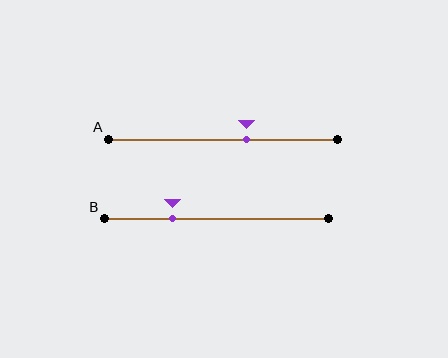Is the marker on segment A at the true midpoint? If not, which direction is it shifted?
No, the marker on segment A is shifted to the right by about 10% of the segment length.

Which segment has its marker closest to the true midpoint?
Segment A has its marker closest to the true midpoint.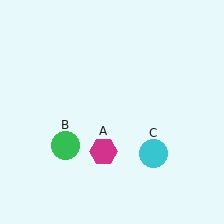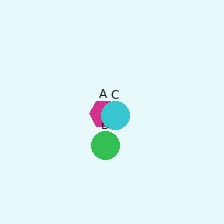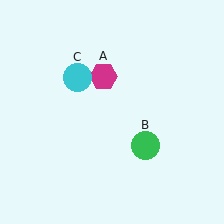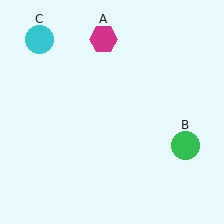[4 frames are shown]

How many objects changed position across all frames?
3 objects changed position: magenta hexagon (object A), green circle (object B), cyan circle (object C).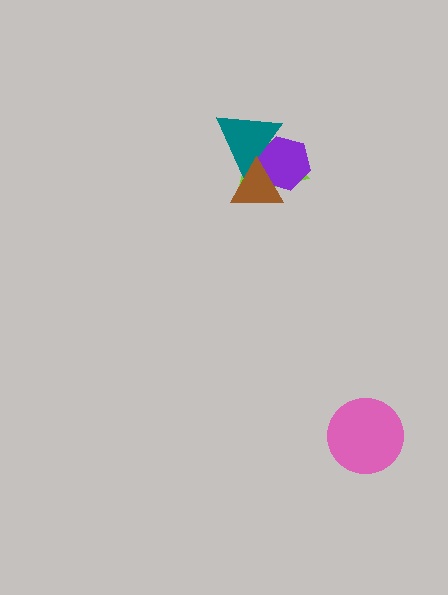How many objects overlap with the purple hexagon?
3 objects overlap with the purple hexagon.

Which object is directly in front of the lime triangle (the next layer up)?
The purple hexagon is directly in front of the lime triangle.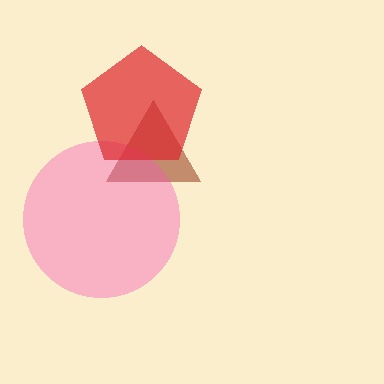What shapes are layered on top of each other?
The layered shapes are: a brown triangle, a pink circle, a red pentagon.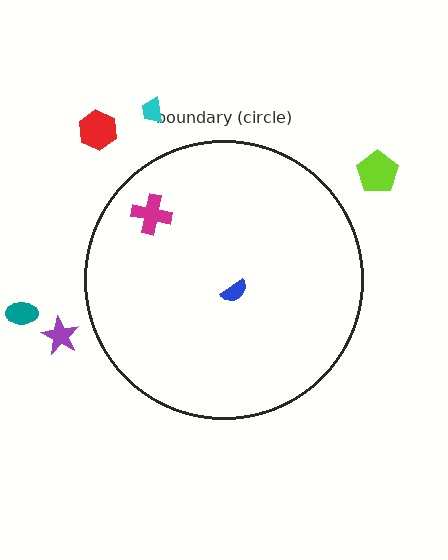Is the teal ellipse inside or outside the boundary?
Outside.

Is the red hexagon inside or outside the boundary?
Outside.